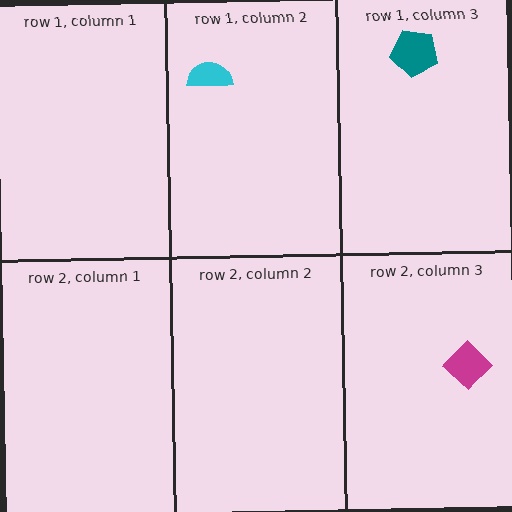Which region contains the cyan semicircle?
The row 1, column 2 region.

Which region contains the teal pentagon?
The row 1, column 3 region.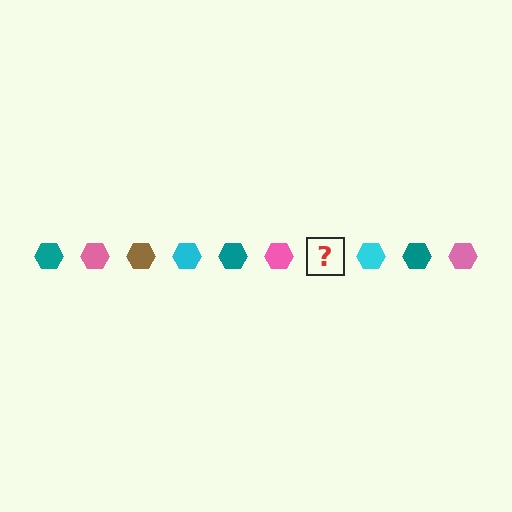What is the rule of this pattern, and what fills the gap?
The rule is that the pattern cycles through teal, pink, brown, cyan hexagons. The gap should be filled with a brown hexagon.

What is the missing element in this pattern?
The missing element is a brown hexagon.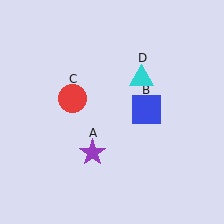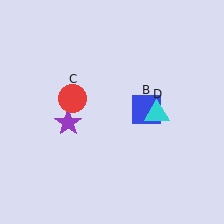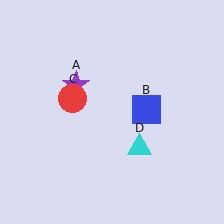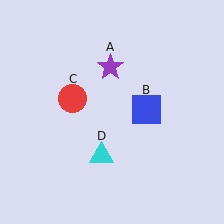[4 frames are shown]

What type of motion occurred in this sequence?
The purple star (object A), cyan triangle (object D) rotated clockwise around the center of the scene.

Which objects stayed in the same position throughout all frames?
Blue square (object B) and red circle (object C) remained stationary.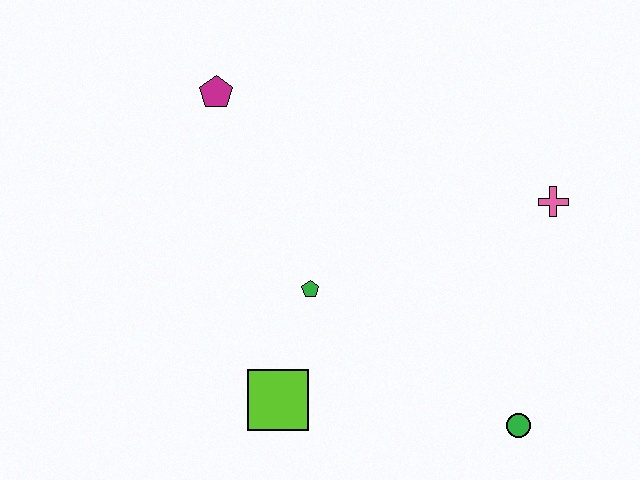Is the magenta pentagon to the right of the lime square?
No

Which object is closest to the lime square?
The green pentagon is closest to the lime square.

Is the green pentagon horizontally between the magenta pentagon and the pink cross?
Yes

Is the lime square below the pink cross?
Yes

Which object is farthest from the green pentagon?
The pink cross is farthest from the green pentagon.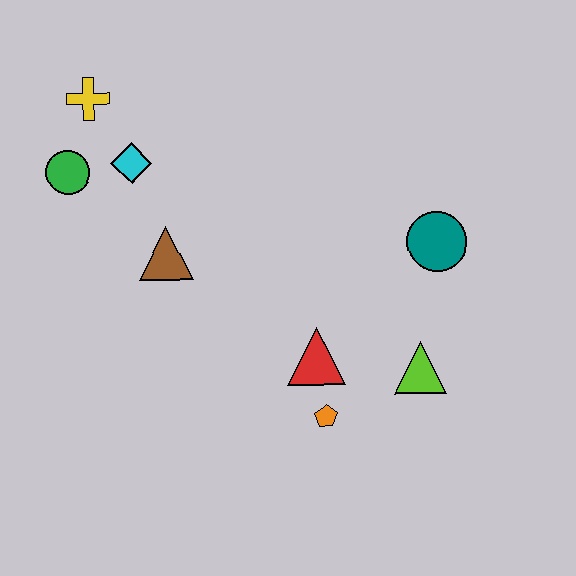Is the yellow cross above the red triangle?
Yes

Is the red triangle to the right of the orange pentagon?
No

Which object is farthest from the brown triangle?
The lime triangle is farthest from the brown triangle.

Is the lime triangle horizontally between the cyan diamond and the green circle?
No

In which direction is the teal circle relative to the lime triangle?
The teal circle is above the lime triangle.